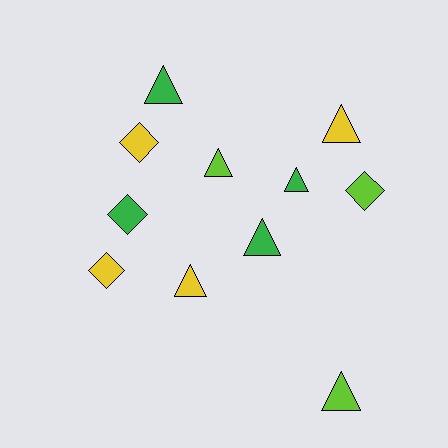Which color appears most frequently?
Green, with 4 objects.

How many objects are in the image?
There are 11 objects.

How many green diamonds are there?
There is 1 green diamond.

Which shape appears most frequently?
Triangle, with 7 objects.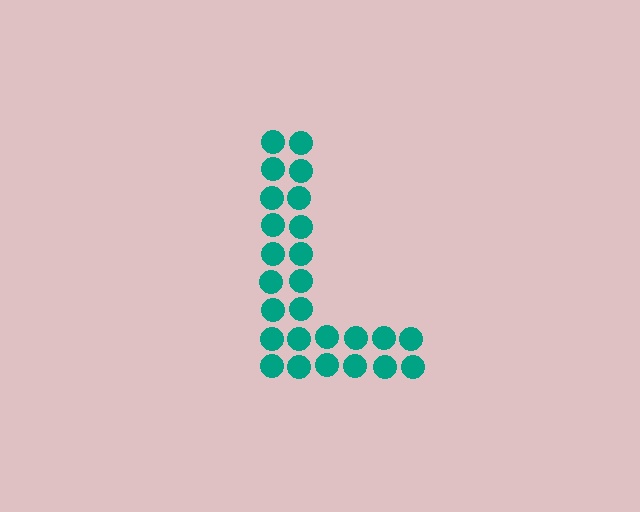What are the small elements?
The small elements are circles.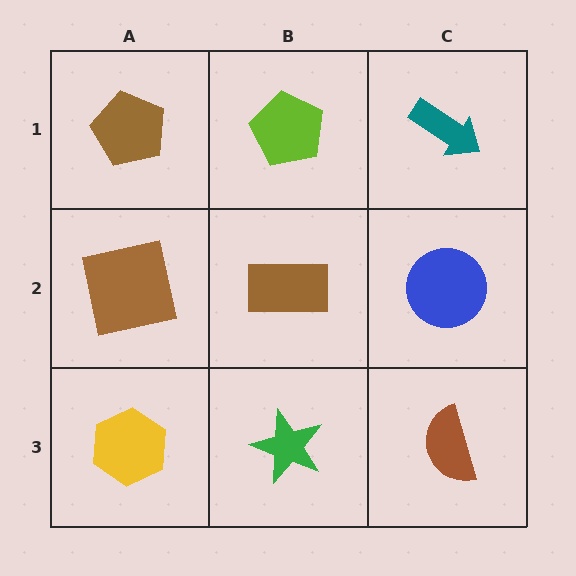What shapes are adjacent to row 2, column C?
A teal arrow (row 1, column C), a brown semicircle (row 3, column C), a brown rectangle (row 2, column B).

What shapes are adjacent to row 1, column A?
A brown square (row 2, column A), a lime pentagon (row 1, column B).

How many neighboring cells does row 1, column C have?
2.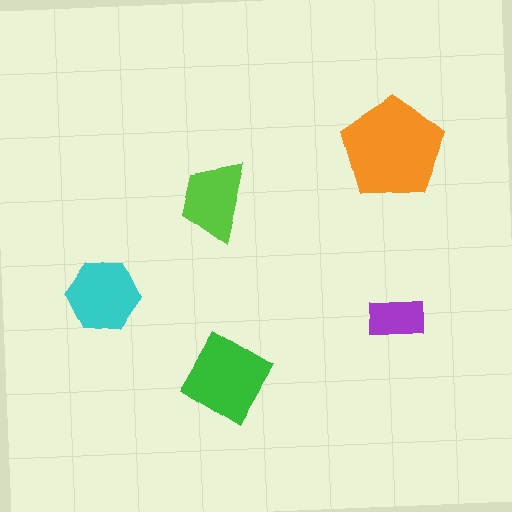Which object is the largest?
The orange pentagon.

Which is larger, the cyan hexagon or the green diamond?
The green diamond.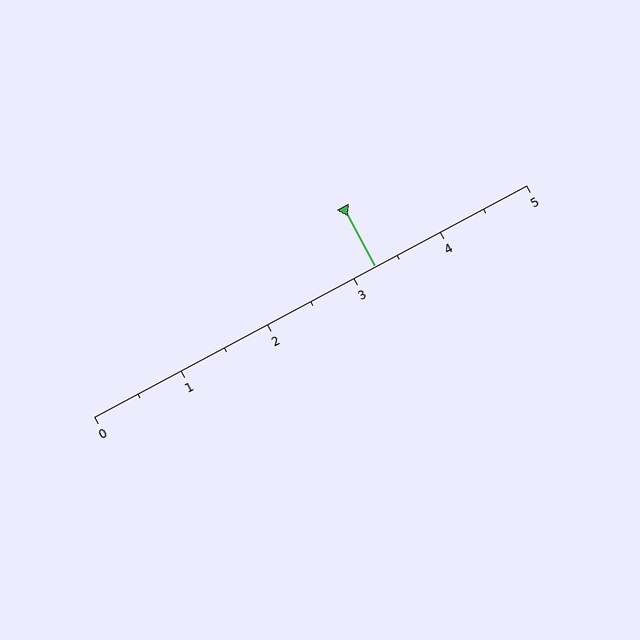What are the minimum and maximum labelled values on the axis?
The axis runs from 0 to 5.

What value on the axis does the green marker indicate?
The marker indicates approximately 3.2.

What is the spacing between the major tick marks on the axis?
The major ticks are spaced 1 apart.